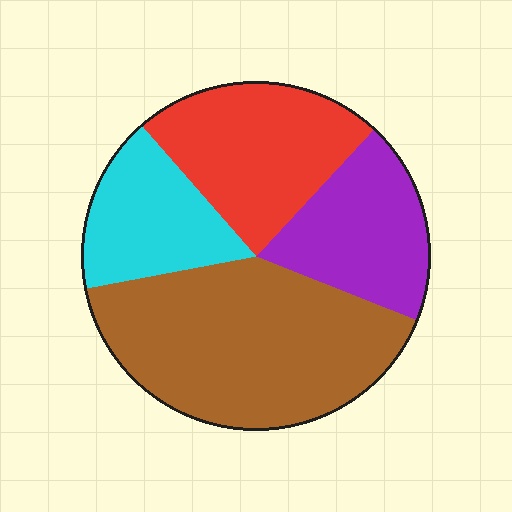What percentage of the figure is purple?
Purple covers roughly 20% of the figure.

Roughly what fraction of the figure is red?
Red takes up about one quarter (1/4) of the figure.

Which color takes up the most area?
Brown, at roughly 40%.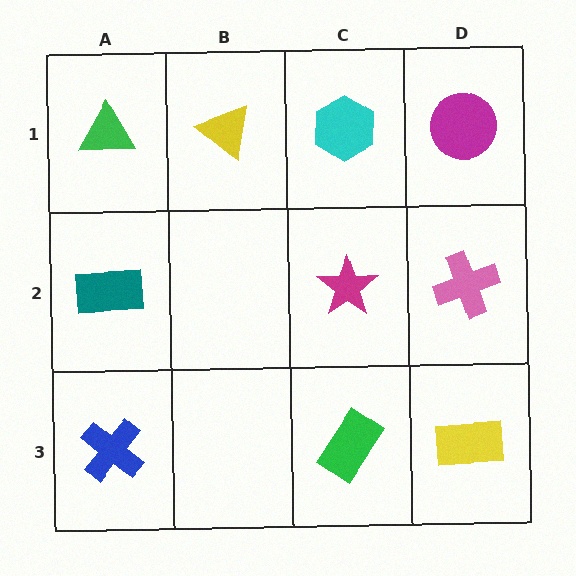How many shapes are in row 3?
3 shapes.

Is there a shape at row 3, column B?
No, that cell is empty.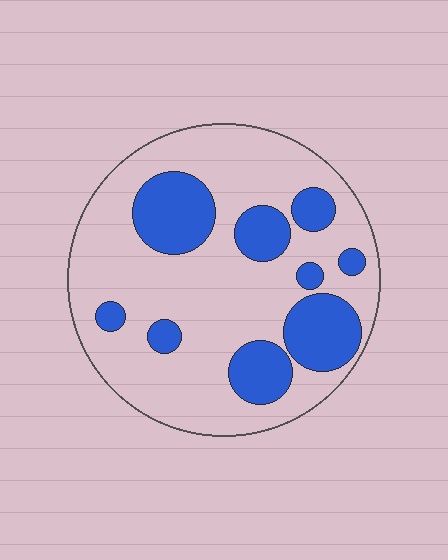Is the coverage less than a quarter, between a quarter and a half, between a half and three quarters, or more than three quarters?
Between a quarter and a half.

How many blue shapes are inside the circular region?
9.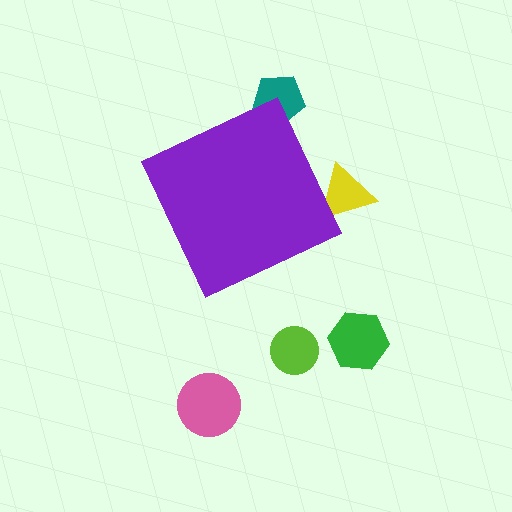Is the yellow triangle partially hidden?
Yes, the yellow triangle is partially hidden behind the purple diamond.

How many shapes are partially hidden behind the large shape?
2 shapes are partially hidden.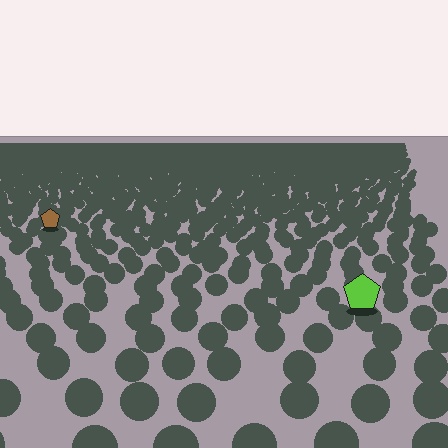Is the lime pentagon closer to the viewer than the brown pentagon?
Yes. The lime pentagon is closer — you can tell from the texture gradient: the ground texture is coarser near it.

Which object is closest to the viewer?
The lime pentagon is closest. The texture marks near it are larger and more spread out.